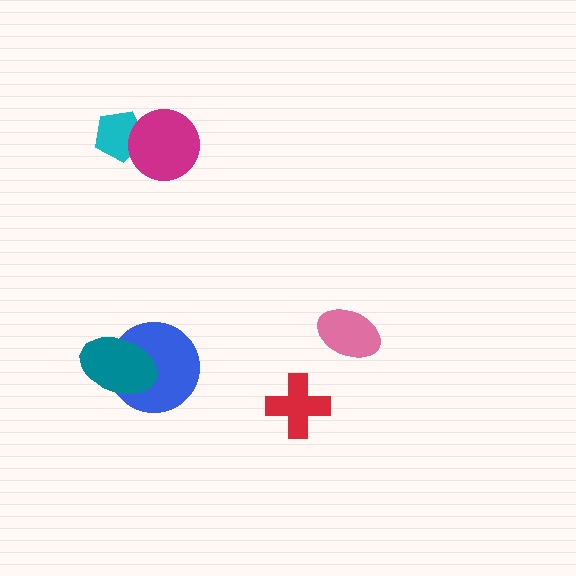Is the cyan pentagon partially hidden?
Yes, it is partially covered by another shape.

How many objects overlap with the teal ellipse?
1 object overlaps with the teal ellipse.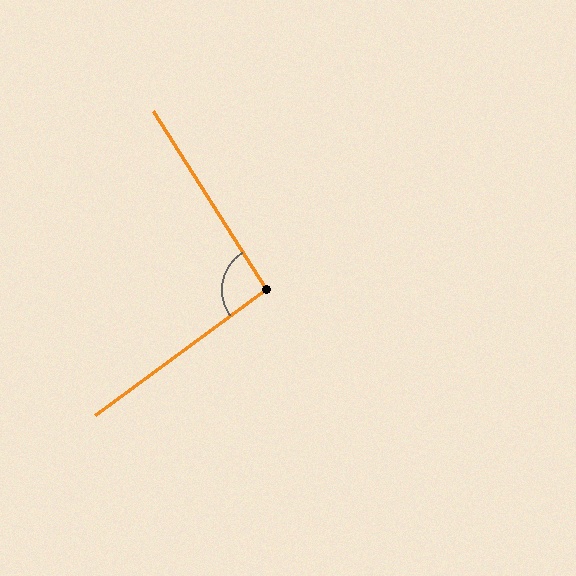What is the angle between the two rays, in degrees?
Approximately 94 degrees.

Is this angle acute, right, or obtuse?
It is approximately a right angle.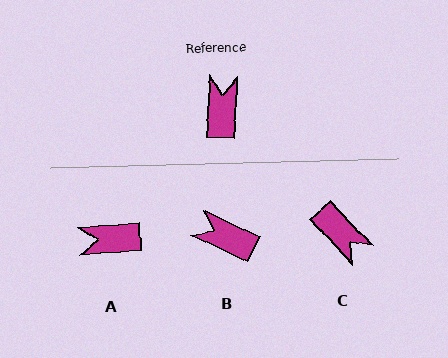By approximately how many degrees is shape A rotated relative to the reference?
Approximately 96 degrees counter-clockwise.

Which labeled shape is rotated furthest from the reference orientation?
C, about 134 degrees away.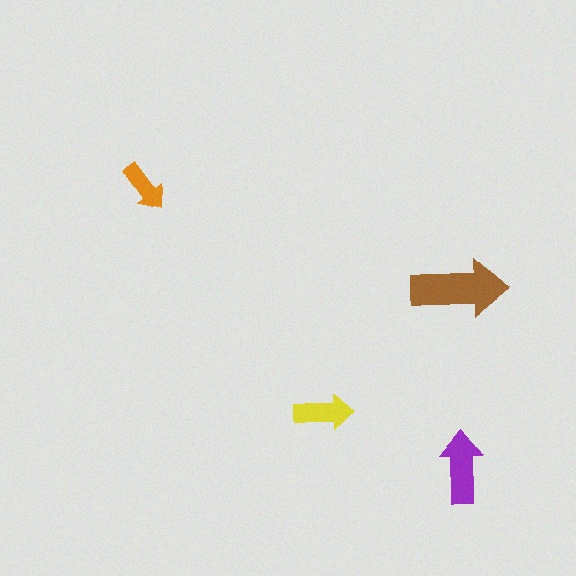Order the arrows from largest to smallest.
the brown one, the purple one, the yellow one, the orange one.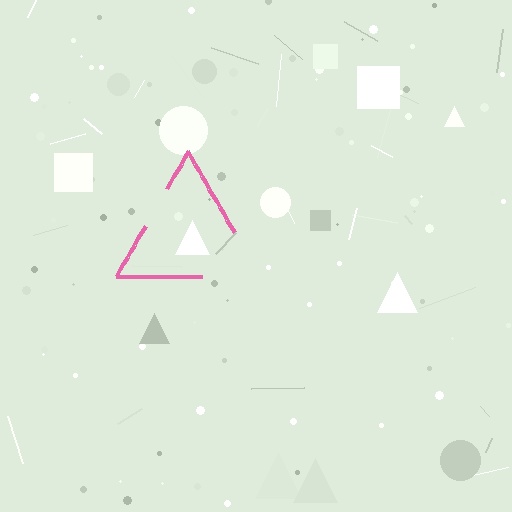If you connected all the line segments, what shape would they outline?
They would outline a triangle.